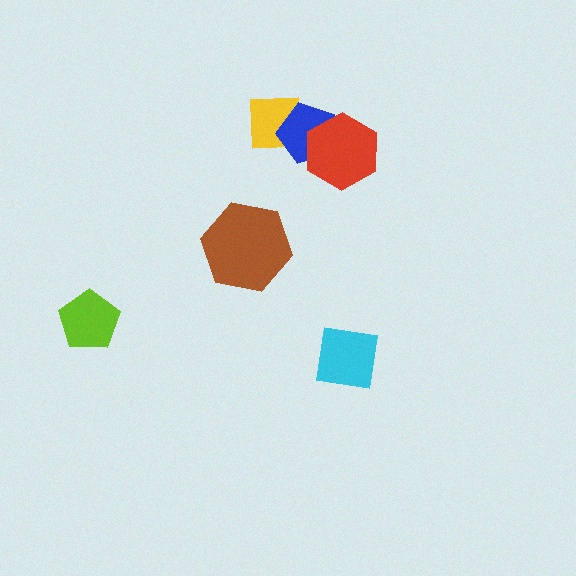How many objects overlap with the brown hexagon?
0 objects overlap with the brown hexagon.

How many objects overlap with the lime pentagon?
0 objects overlap with the lime pentagon.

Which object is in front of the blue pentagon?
The red hexagon is in front of the blue pentagon.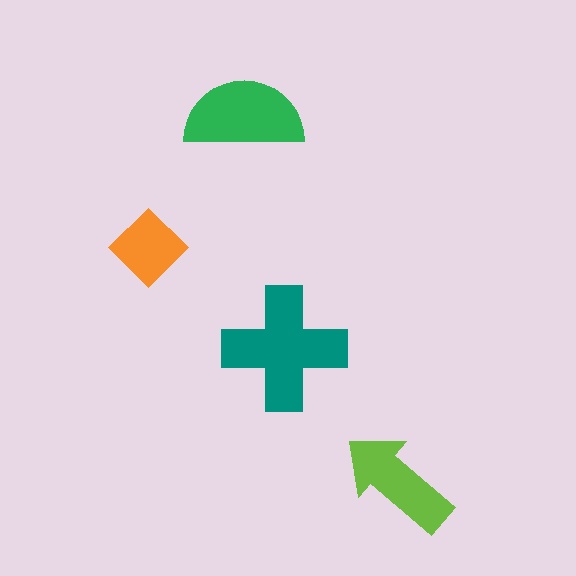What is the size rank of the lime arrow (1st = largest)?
3rd.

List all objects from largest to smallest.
The teal cross, the green semicircle, the lime arrow, the orange diamond.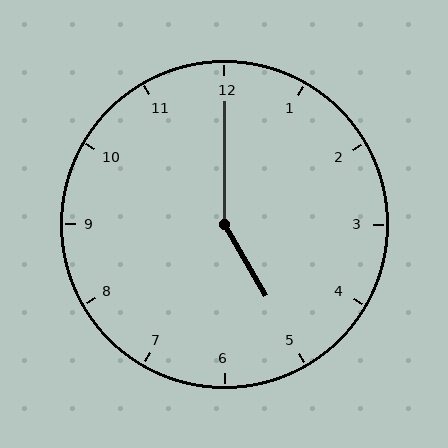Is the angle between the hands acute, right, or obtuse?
It is obtuse.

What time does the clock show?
5:00.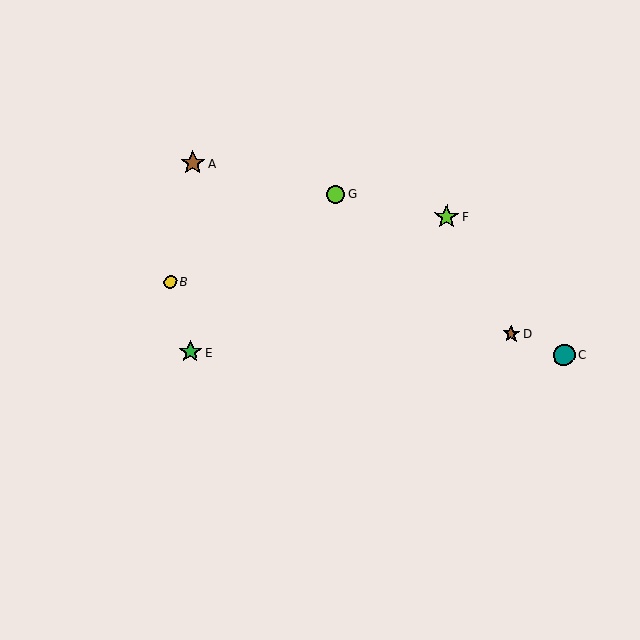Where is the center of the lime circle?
The center of the lime circle is at (335, 194).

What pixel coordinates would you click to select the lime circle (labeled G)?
Click at (335, 194) to select the lime circle G.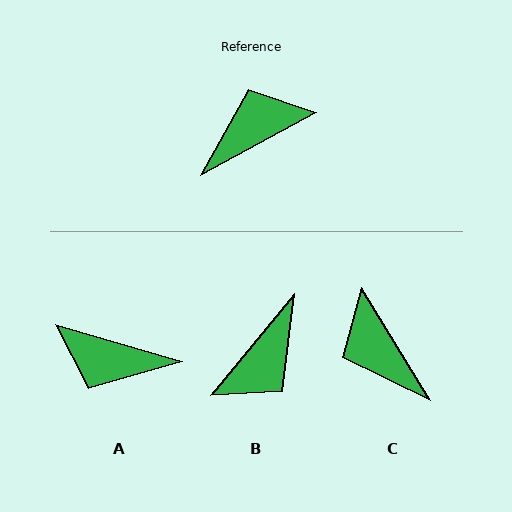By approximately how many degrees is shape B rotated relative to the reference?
Approximately 158 degrees clockwise.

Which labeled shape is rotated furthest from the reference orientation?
B, about 158 degrees away.